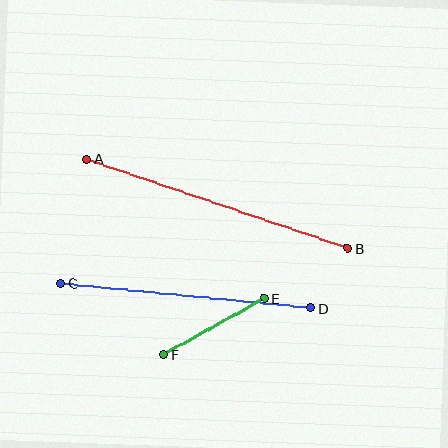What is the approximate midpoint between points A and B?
The midpoint is at approximately (218, 204) pixels.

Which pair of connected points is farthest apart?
Points A and B are farthest apart.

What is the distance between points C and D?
The distance is approximately 252 pixels.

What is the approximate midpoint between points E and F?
The midpoint is at approximately (214, 327) pixels.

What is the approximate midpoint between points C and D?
The midpoint is at approximately (186, 296) pixels.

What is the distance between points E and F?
The distance is approximately 115 pixels.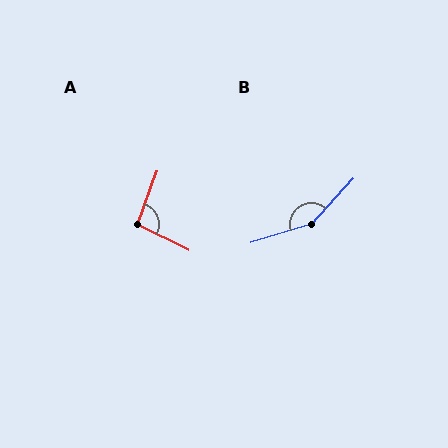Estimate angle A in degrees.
Approximately 97 degrees.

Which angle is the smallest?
A, at approximately 97 degrees.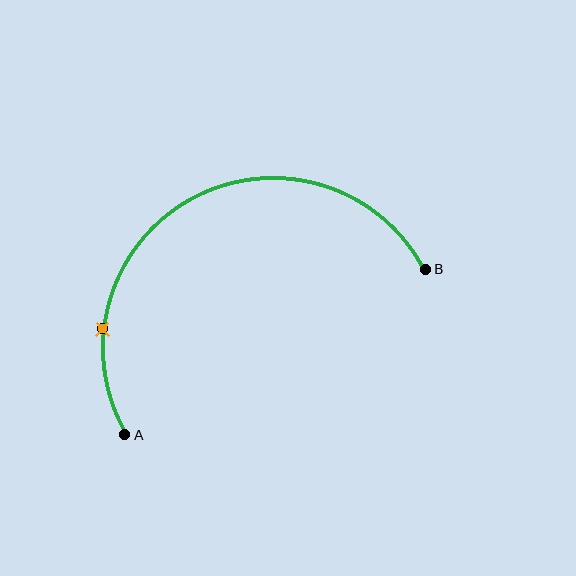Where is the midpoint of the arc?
The arc midpoint is the point on the curve farthest from the straight line joining A and B. It sits above that line.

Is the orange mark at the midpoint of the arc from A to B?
No. The orange mark lies on the arc but is closer to endpoint A. The arc midpoint would be at the point on the curve equidistant along the arc from both A and B.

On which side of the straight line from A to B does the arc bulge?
The arc bulges above the straight line connecting A and B.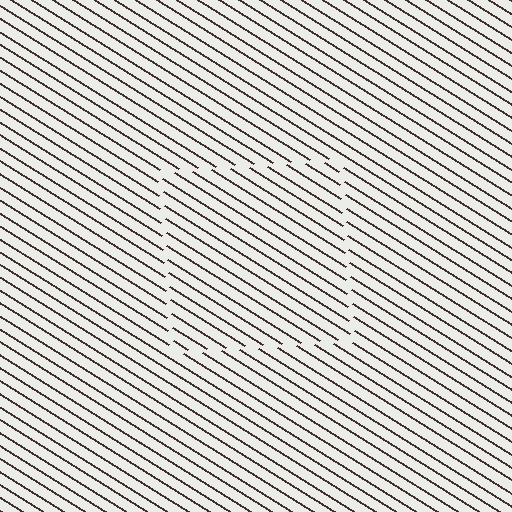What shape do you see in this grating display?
An illusory square. The interior of the shape contains the same grating, shifted by half a period — the contour is defined by the phase discontinuity where line-ends from the inner and outer gratings abut.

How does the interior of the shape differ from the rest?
The interior of the shape contains the same grating, shifted by half a period — the contour is defined by the phase discontinuity where line-ends from the inner and outer gratings abut.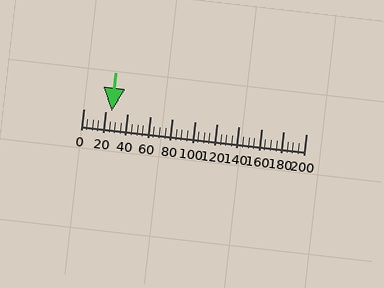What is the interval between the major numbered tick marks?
The major tick marks are spaced 20 units apart.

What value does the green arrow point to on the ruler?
The green arrow points to approximately 25.